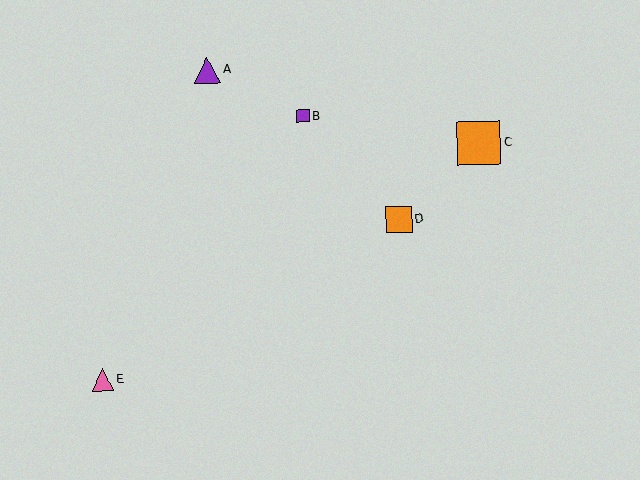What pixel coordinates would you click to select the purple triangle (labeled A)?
Click at (207, 70) to select the purple triangle A.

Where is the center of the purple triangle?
The center of the purple triangle is at (207, 70).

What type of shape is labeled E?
Shape E is a pink triangle.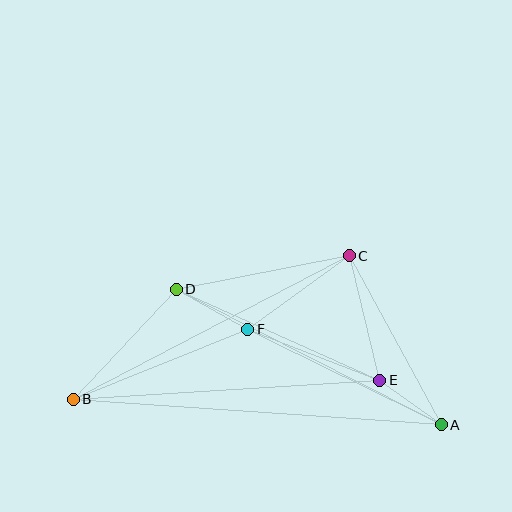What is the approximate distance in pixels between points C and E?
The distance between C and E is approximately 128 pixels.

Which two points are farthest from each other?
Points A and B are farthest from each other.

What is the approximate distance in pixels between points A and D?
The distance between A and D is approximately 298 pixels.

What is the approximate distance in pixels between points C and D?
The distance between C and D is approximately 176 pixels.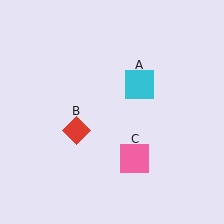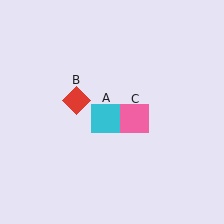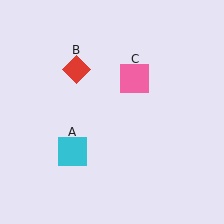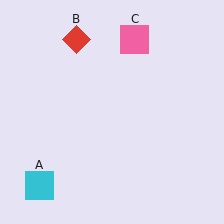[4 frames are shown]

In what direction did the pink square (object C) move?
The pink square (object C) moved up.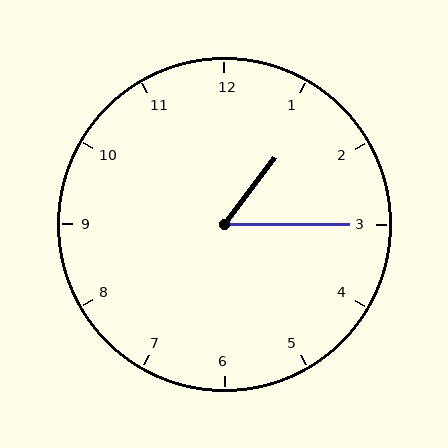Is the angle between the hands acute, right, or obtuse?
It is acute.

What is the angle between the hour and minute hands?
Approximately 52 degrees.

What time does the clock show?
1:15.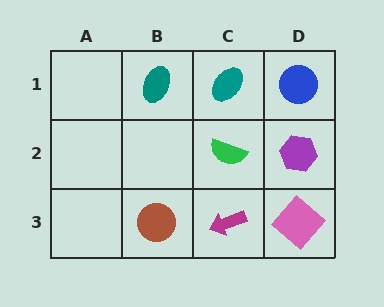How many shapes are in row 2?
2 shapes.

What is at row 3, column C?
A magenta arrow.